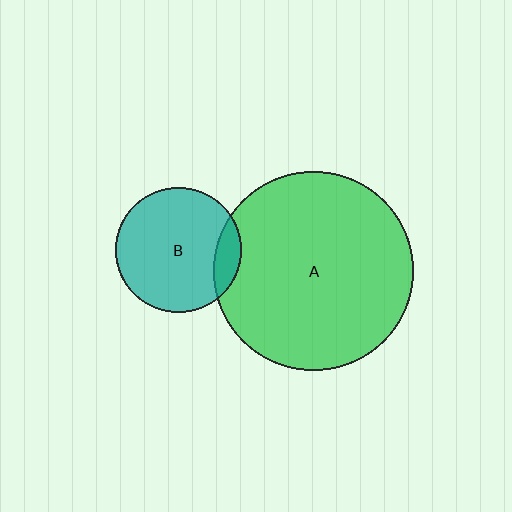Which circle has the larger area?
Circle A (green).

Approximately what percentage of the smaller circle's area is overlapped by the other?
Approximately 10%.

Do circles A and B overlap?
Yes.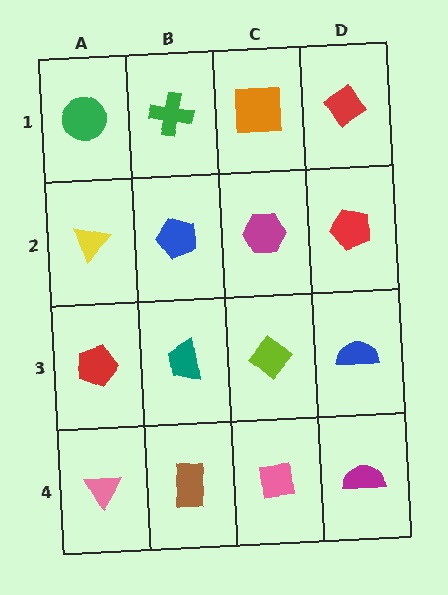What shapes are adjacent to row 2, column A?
A green circle (row 1, column A), a red pentagon (row 3, column A), a blue pentagon (row 2, column B).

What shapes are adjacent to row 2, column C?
An orange square (row 1, column C), a lime diamond (row 3, column C), a blue pentagon (row 2, column B), a red pentagon (row 2, column D).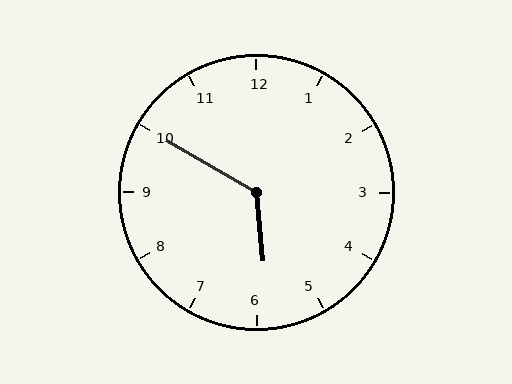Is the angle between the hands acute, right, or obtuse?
It is obtuse.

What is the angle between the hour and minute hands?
Approximately 125 degrees.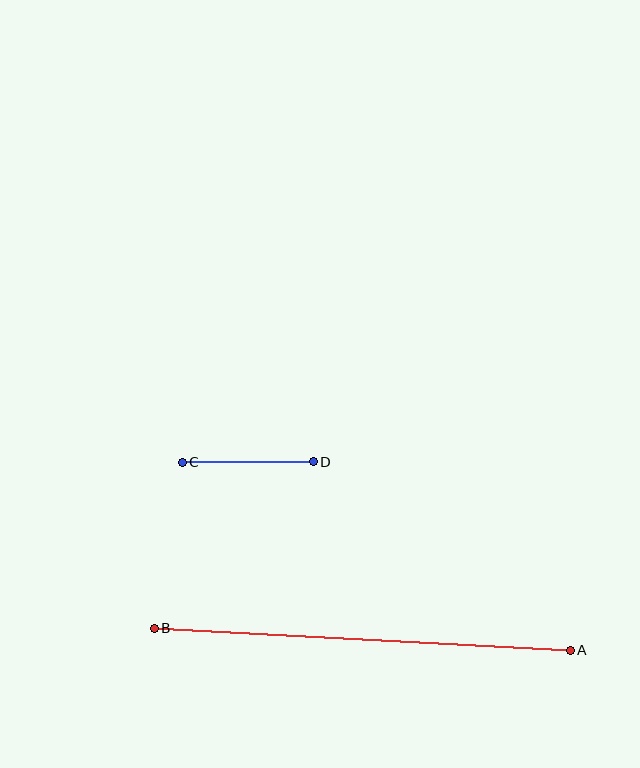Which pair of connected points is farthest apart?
Points A and B are farthest apart.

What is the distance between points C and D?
The distance is approximately 131 pixels.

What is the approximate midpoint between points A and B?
The midpoint is at approximately (362, 639) pixels.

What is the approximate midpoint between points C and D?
The midpoint is at approximately (248, 462) pixels.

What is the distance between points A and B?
The distance is approximately 417 pixels.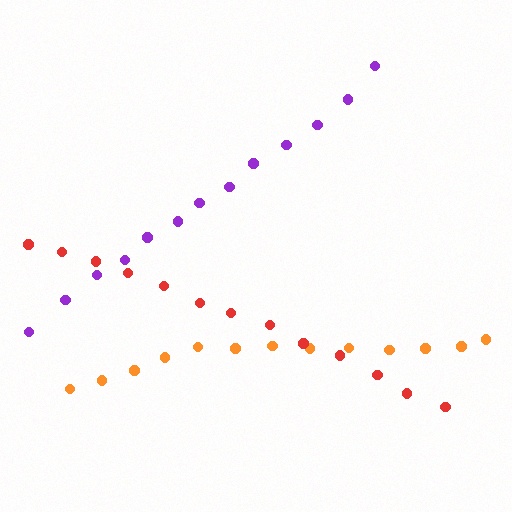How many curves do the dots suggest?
There are 3 distinct paths.